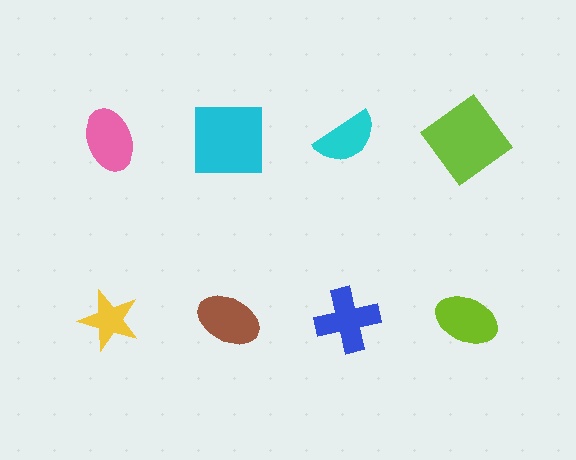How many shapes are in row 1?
4 shapes.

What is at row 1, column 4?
A lime diamond.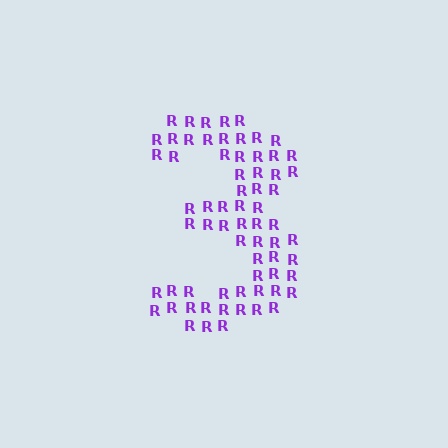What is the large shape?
The large shape is the digit 3.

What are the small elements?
The small elements are letter R's.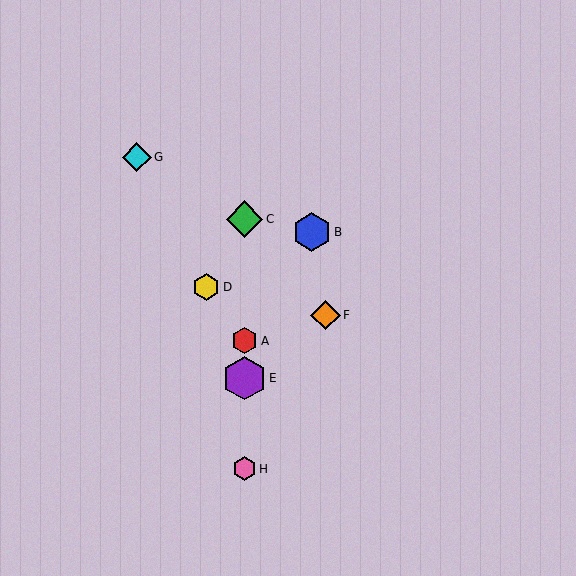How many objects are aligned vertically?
4 objects (A, C, E, H) are aligned vertically.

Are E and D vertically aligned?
No, E is at x≈244 and D is at x≈206.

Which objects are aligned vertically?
Objects A, C, E, H are aligned vertically.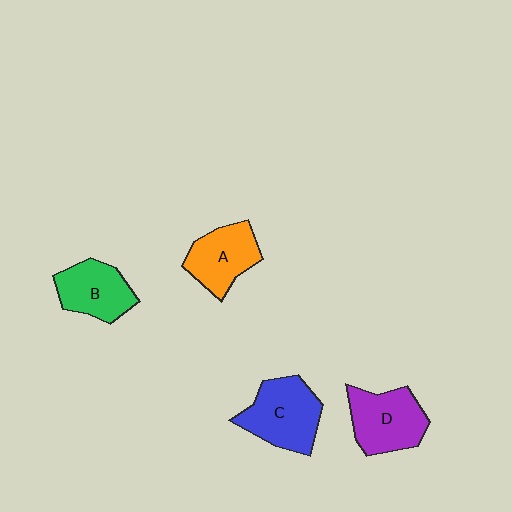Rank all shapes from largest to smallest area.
From largest to smallest: C (blue), D (purple), A (orange), B (green).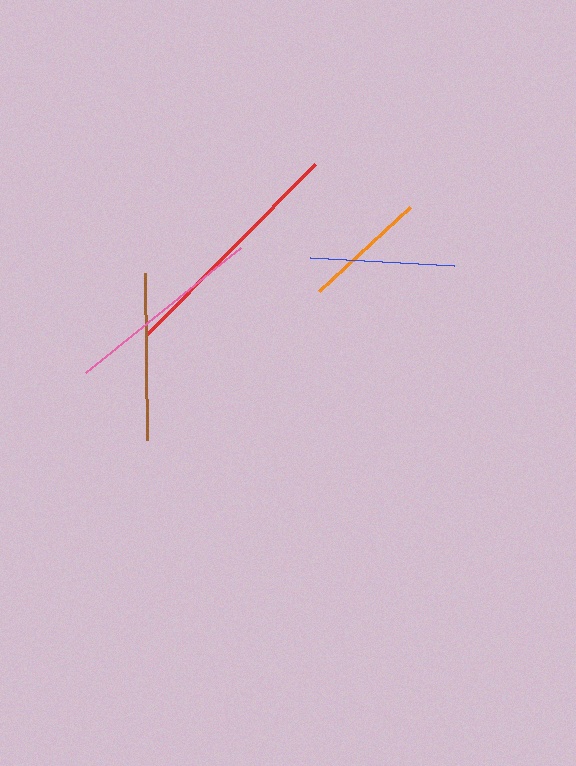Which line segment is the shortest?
The orange line is the shortest at approximately 124 pixels.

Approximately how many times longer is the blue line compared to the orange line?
The blue line is approximately 1.2 times the length of the orange line.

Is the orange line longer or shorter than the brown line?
The brown line is longer than the orange line.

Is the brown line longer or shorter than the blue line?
The brown line is longer than the blue line.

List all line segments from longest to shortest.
From longest to shortest: red, pink, brown, blue, orange.